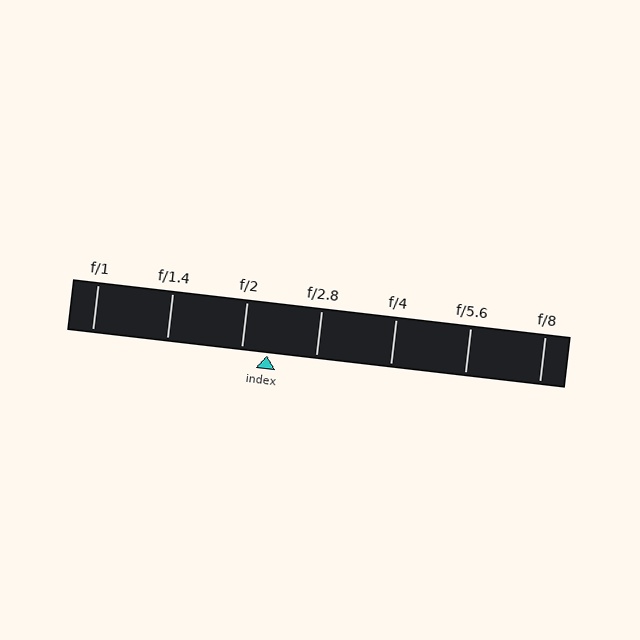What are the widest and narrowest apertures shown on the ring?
The widest aperture shown is f/1 and the narrowest is f/8.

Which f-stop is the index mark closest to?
The index mark is closest to f/2.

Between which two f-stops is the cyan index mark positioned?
The index mark is between f/2 and f/2.8.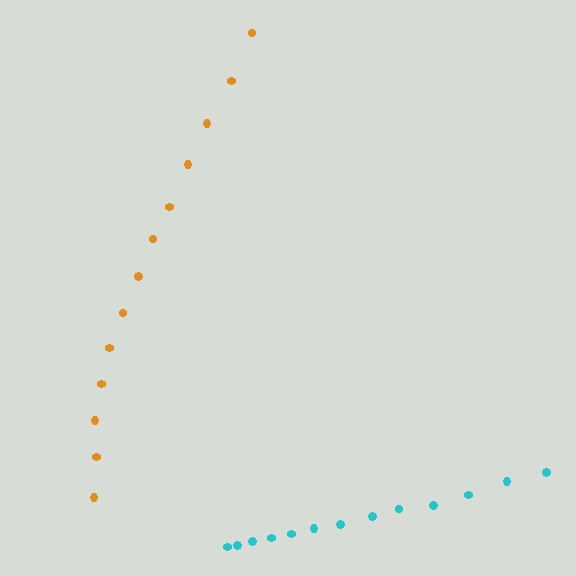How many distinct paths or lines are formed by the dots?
There are 2 distinct paths.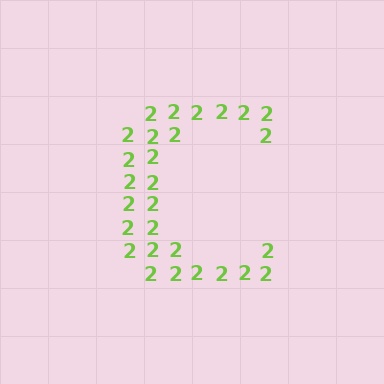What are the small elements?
The small elements are digit 2's.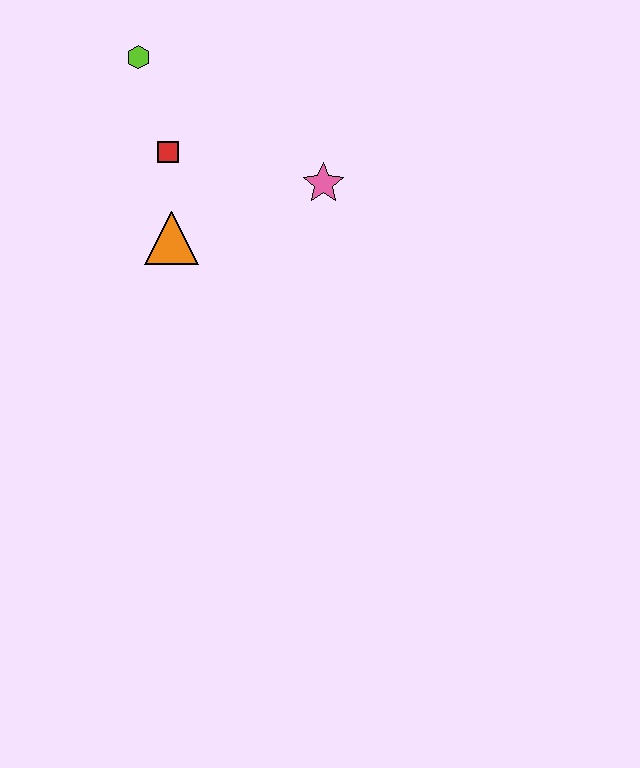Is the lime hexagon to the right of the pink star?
No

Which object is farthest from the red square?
The pink star is farthest from the red square.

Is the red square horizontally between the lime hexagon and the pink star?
Yes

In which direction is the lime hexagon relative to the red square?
The lime hexagon is above the red square.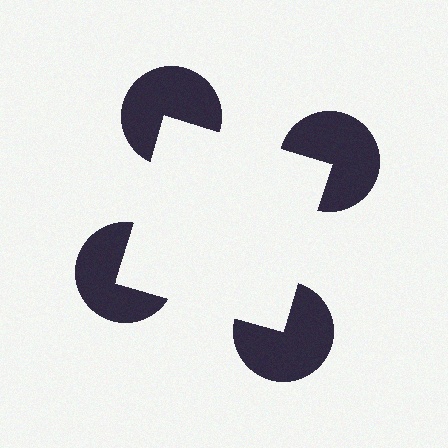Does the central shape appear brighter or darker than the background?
It typically appears slightly brighter than the background, even though no actual brightness change is drawn.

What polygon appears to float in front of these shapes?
An illusory square — its edges are inferred from the aligned wedge cuts in the pac-man discs, not physically drawn.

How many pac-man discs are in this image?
There are 4 — one at each vertex of the illusory square.